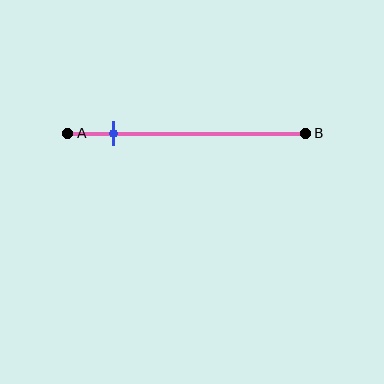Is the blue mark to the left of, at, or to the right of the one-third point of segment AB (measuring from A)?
The blue mark is to the left of the one-third point of segment AB.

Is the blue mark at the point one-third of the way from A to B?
No, the mark is at about 20% from A, not at the 33% one-third point.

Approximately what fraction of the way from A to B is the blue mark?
The blue mark is approximately 20% of the way from A to B.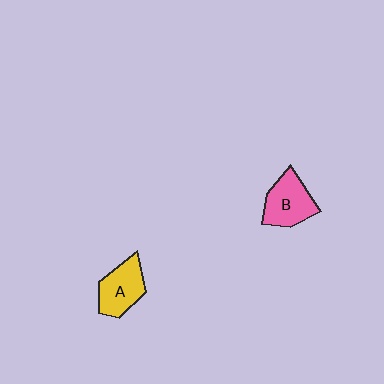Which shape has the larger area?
Shape B (pink).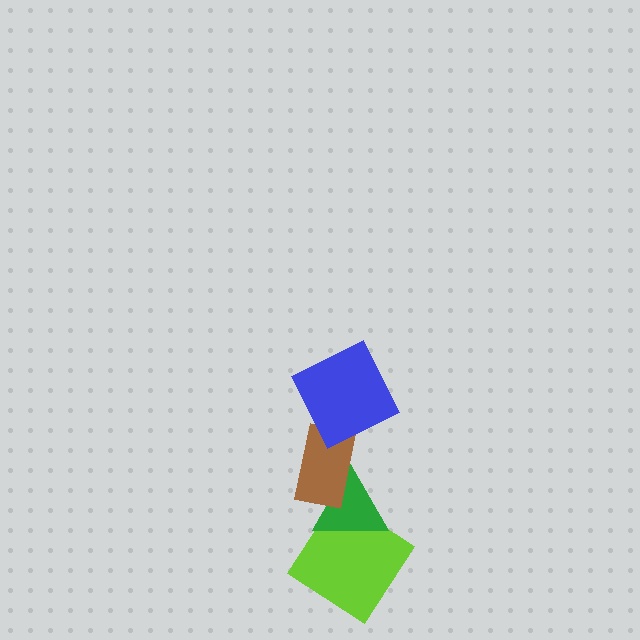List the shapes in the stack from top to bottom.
From top to bottom: the blue square, the brown rectangle, the green triangle, the lime diamond.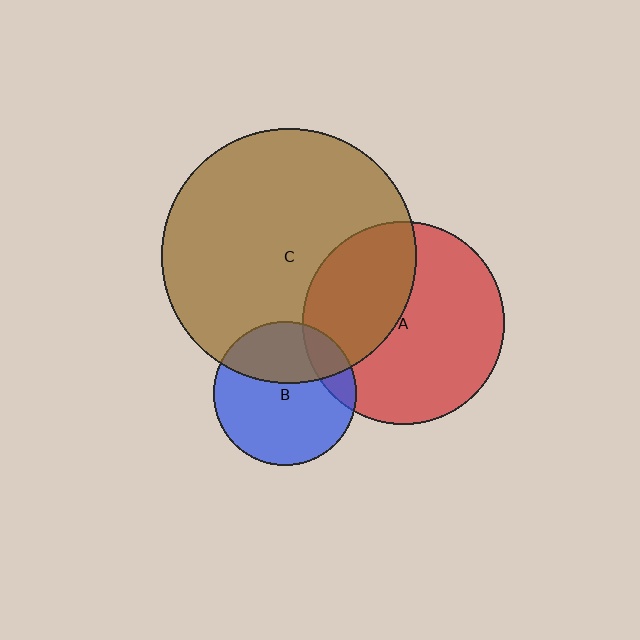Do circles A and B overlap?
Yes.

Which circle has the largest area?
Circle C (brown).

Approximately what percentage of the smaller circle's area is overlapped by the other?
Approximately 15%.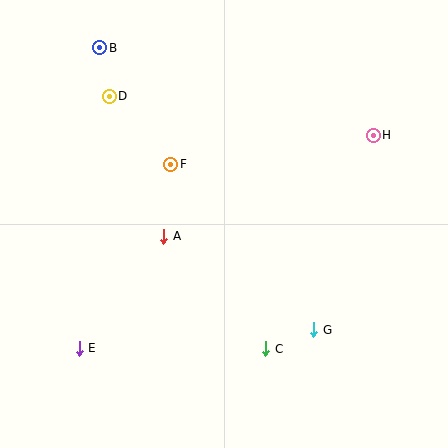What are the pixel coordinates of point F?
Point F is at (171, 164).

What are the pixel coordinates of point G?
Point G is at (314, 330).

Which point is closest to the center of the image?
Point A at (164, 236) is closest to the center.